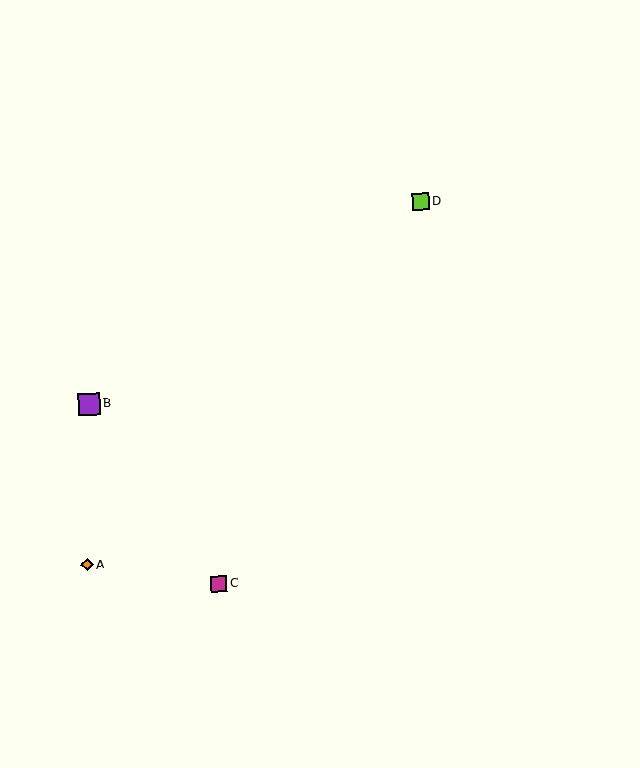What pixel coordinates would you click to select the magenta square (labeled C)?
Click at (219, 584) to select the magenta square C.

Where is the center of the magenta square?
The center of the magenta square is at (219, 584).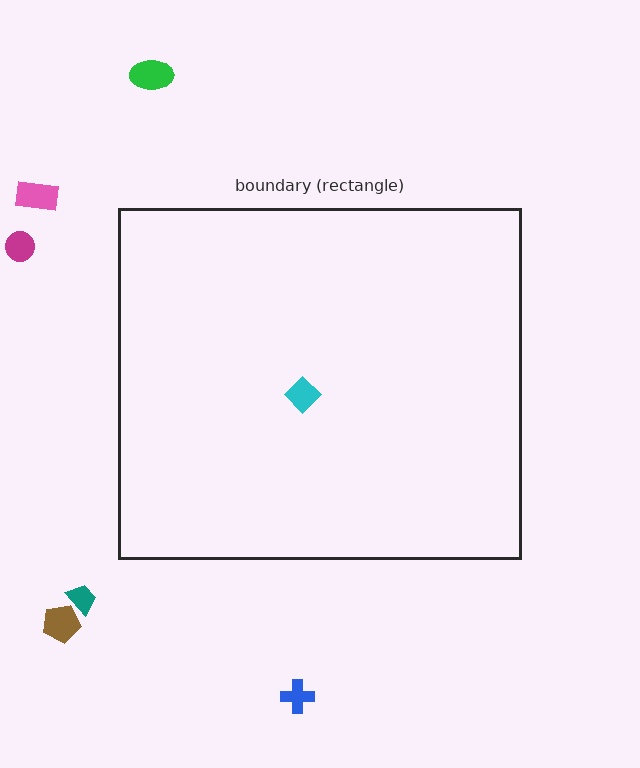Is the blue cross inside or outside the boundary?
Outside.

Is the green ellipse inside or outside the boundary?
Outside.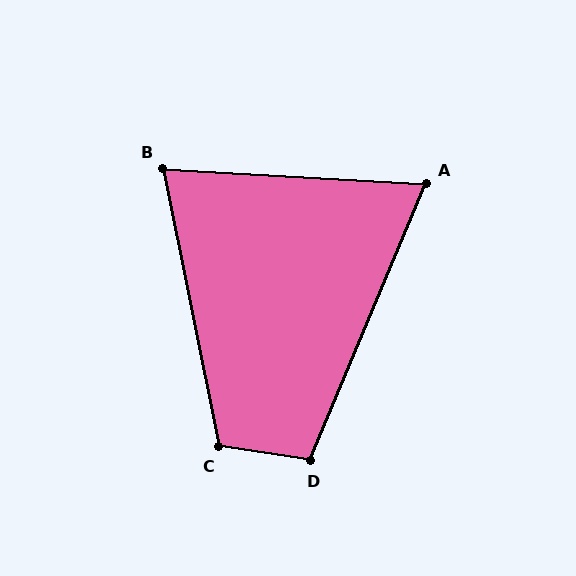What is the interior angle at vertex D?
Approximately 105 degrees (obtuse).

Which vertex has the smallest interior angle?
A, at approximately 71 degrees.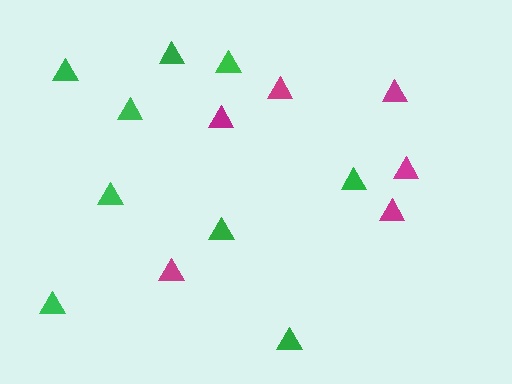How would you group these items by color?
There are 2 groups: one group of green triangles (9) and one group of magenta triangles (6).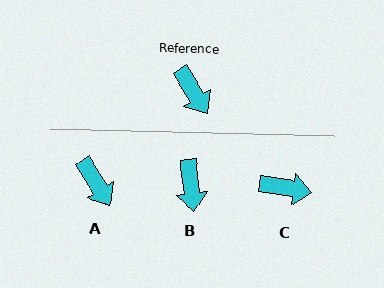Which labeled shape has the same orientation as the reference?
A.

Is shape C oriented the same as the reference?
No, it is off by about 50 degrees.